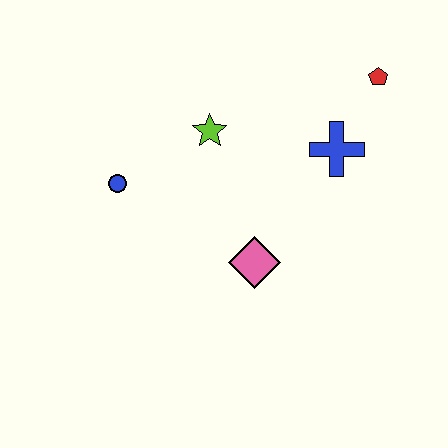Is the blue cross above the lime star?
No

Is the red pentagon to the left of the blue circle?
No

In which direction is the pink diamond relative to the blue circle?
The pink diamond is to the right of the blue circle.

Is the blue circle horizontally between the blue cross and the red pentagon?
No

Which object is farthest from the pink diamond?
The red pentagon is farthest from the pink diamond.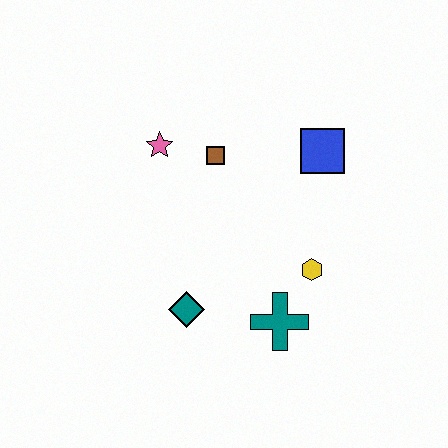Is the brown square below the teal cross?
No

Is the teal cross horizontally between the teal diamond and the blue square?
Yes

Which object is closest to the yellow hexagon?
The teal cross is closest to the yellow hexagon.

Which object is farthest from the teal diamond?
The blue square is farthest from the teal diamond.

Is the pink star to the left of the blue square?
Yes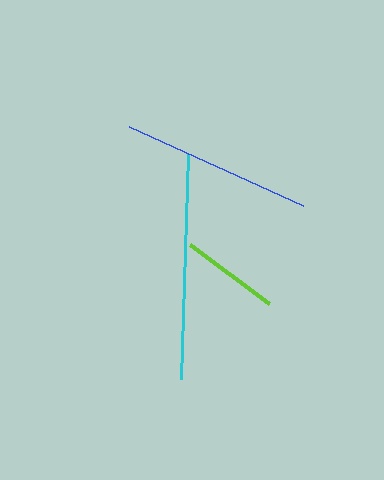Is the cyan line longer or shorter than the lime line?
The cyan line is longer than the lime line.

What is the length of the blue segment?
The blue segment is approximately 191 pixels long.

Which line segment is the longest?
The cyan line is the longest at approximately 225 pixels.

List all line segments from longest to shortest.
From longest to shortest: cyan, blue, lime.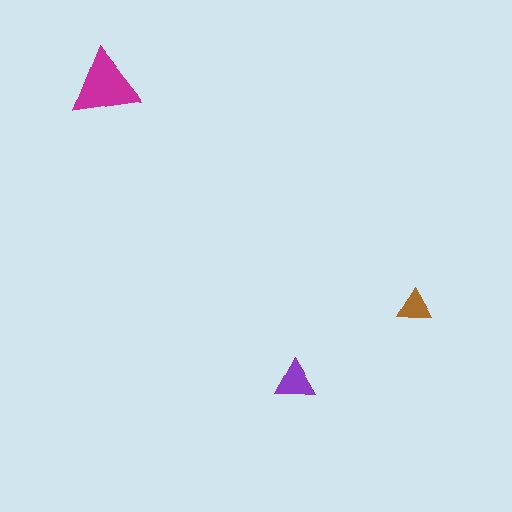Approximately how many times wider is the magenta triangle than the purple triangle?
About 1.5 times wider.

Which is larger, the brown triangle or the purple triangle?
The purple one.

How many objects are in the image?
There are 3 objects in the image.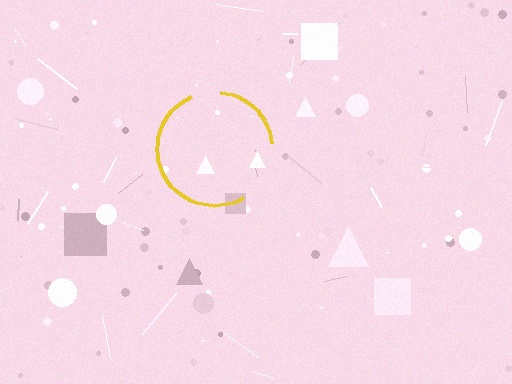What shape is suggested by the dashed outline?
The dashed outline suggests a circle.